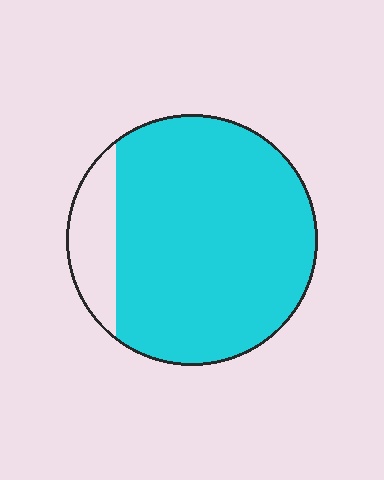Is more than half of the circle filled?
Yes.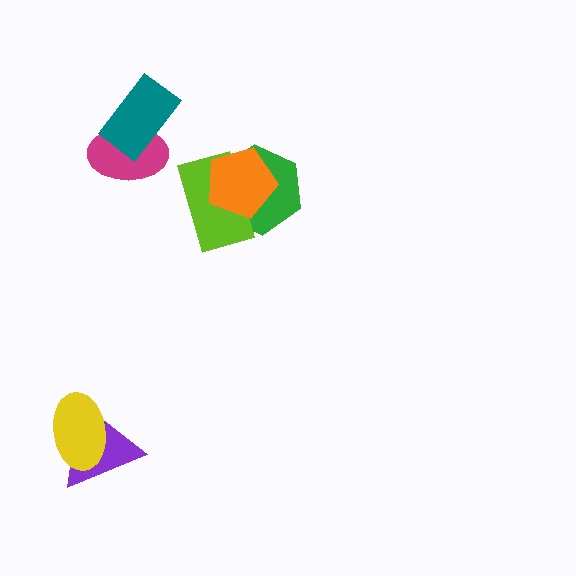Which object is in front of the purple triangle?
The yellow ellipse is in front of the purple triangle.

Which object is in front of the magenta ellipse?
The teal rectangle is in front of the magenta ellipse.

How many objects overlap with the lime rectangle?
2 objects overlap with the lime rectangle.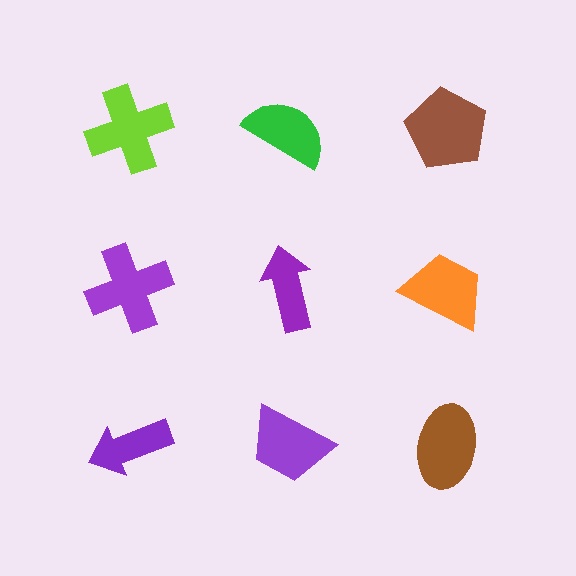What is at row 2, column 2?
A purple arrow.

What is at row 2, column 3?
An orange trapezoid.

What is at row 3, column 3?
A brown ellipse.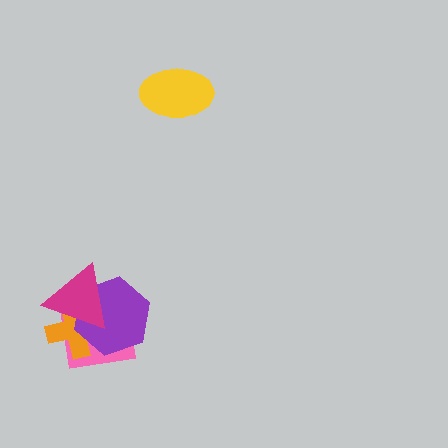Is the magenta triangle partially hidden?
No, no other shape covers it.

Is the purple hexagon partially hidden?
Yes, it is partially covered by another shape.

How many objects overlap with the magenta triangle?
3 objects overlap with the magenta triangle.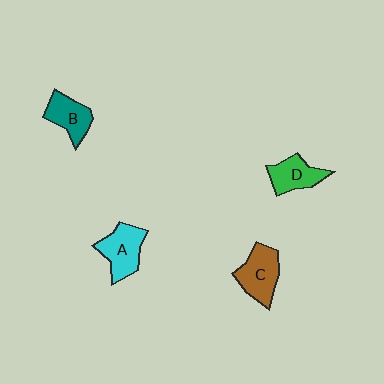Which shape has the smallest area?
Shape D (green).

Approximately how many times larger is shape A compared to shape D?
Approximately 1.2 times.